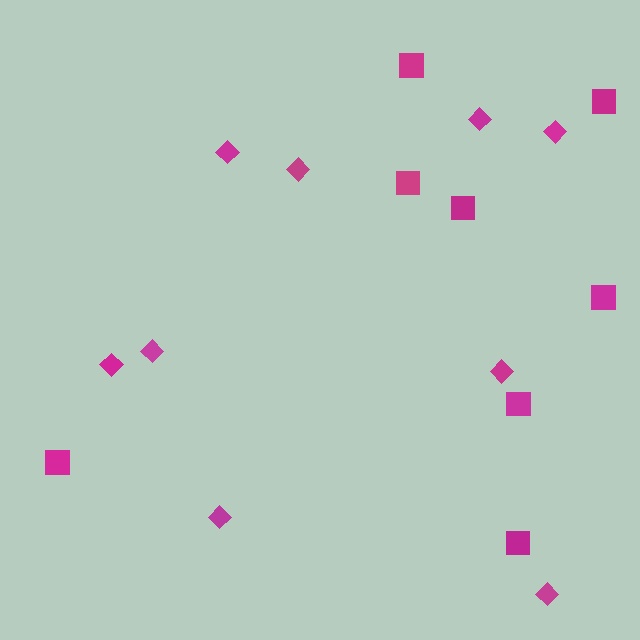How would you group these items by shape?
There are 2 groups: one group of diamonds (9) and one group of squares (8).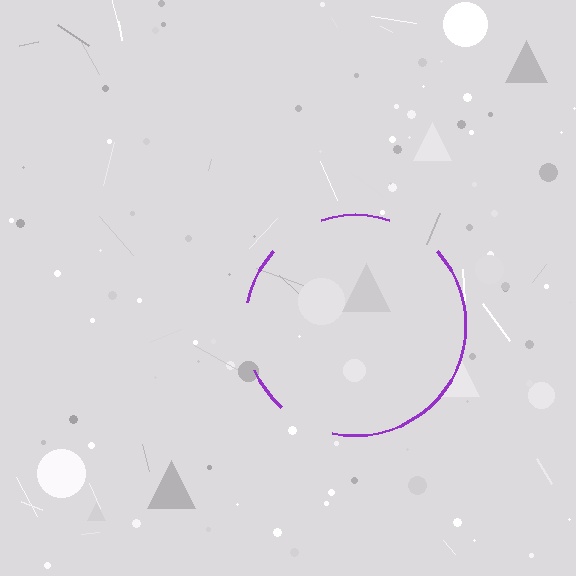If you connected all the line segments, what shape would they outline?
They would outline a circle.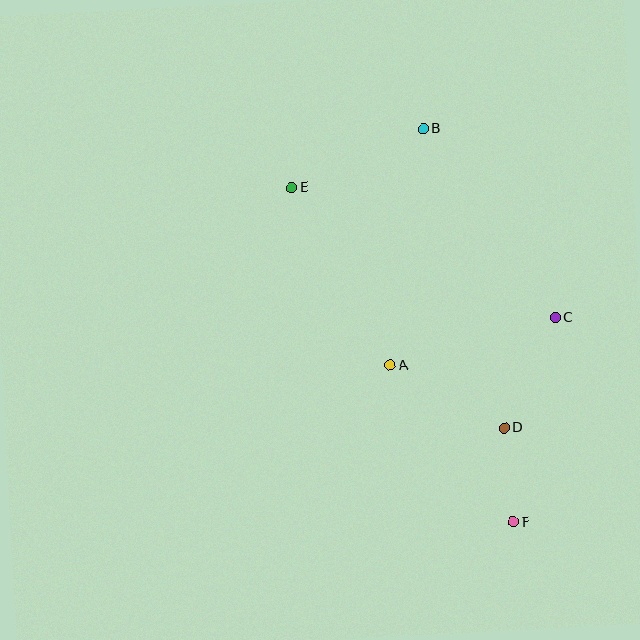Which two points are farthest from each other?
Points B and F are farthest from each other.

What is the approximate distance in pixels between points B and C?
The distance between B and C is approximately 231 pixels.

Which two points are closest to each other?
Points D and F are closest to each other.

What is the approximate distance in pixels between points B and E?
The distance between B and E is approximately 144 pixels.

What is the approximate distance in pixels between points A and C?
The distance between A and C is approximately 172 pixels.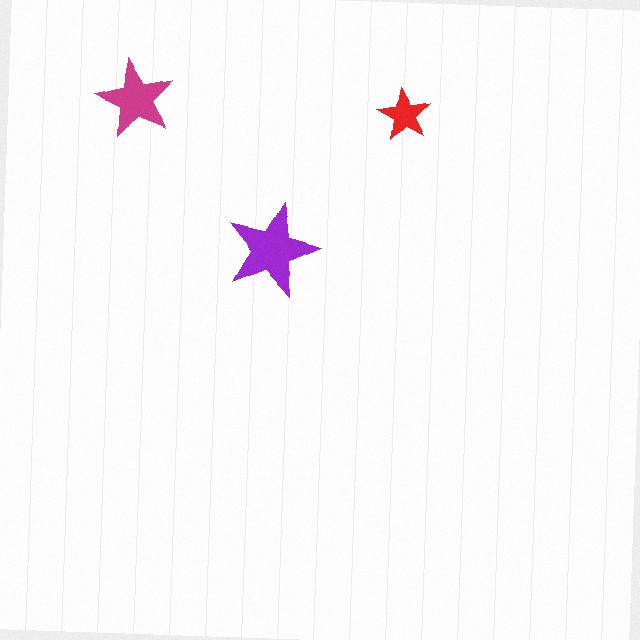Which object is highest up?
The magenta star is topmost.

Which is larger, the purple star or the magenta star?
The purple one.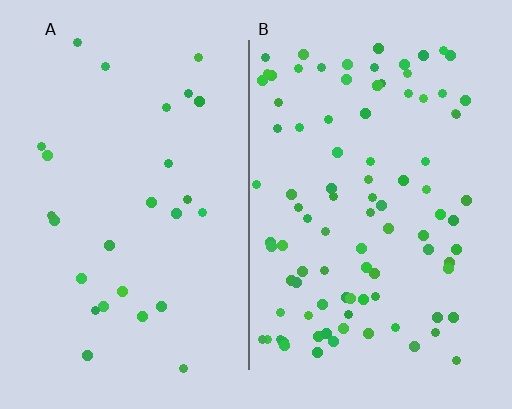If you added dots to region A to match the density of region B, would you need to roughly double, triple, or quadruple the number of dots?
Approximately triple.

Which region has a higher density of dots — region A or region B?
B (the right).